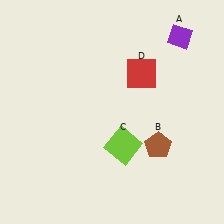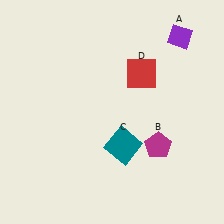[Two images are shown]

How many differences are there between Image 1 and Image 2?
There are 2 differences between the two images.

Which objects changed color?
B changed from brown to magenta. C changed from lime to teal.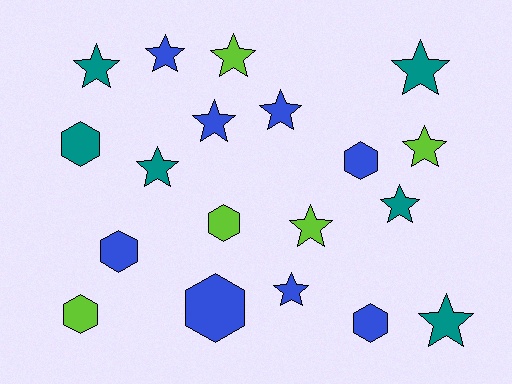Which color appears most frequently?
Blue, with 8 objects.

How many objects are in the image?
There are 19 objects.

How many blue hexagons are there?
There are 4 blue hexagons.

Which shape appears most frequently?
Star, with 12 objects.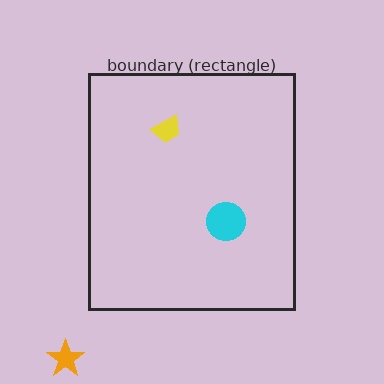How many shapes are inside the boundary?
2 inside, 1 outside.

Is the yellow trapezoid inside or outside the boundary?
Inside.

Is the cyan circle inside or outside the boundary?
Inside.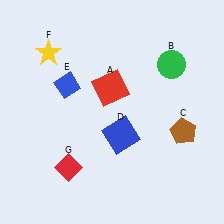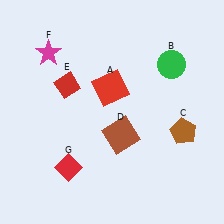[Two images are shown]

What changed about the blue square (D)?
In Image 1, D is blue. In Image 2, it changed to brown.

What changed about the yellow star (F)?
In Image 1, F is yellow. In Image 2, it changed to magenta.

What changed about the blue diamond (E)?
In Image 1, E is blue. In Image 2, it changed to red.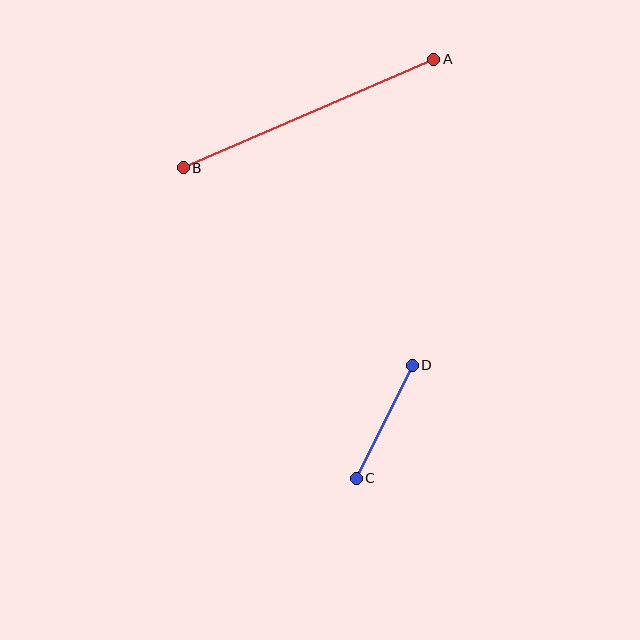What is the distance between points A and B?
The distance is approximately 273 pixels.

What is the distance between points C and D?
The distance is approximately 126 pixels.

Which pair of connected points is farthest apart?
Points A and B are farthest apart.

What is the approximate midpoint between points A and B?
The midpoint is at approximately (309, 114) pixels.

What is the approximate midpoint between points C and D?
The midpoint is at approximately (384, 422) pixels.